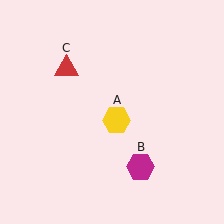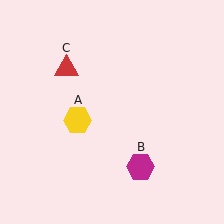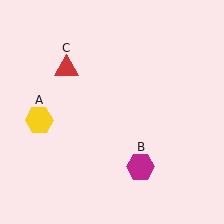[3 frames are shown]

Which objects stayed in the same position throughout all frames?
Magenta hexagon (object B) and red triangle (object C) remained stationary.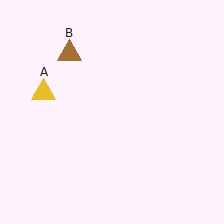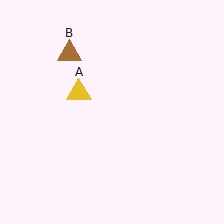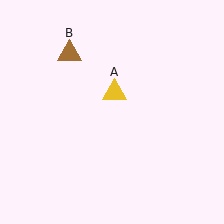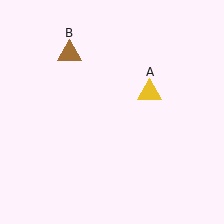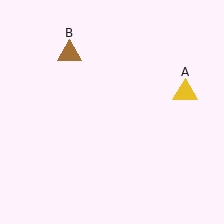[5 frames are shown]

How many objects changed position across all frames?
1 object changed position: yellow triangle (object A).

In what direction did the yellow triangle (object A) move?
The yellow triangle (object A) moved right.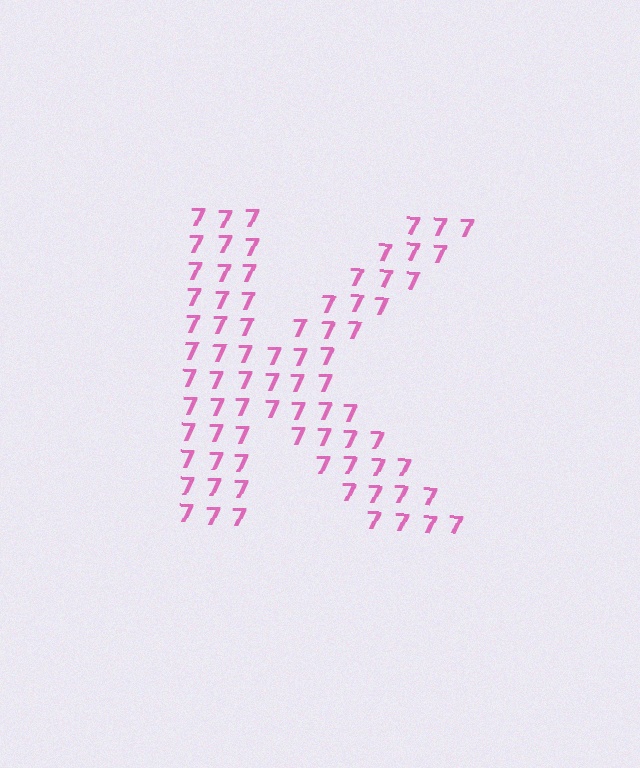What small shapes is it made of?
It is made of small digit 7's.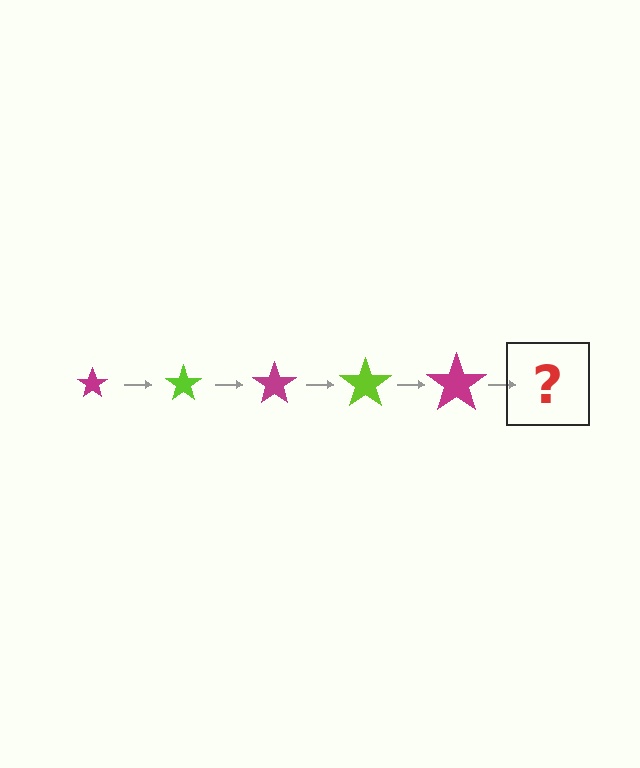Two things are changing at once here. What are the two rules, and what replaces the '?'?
The two rules are that the star grows larger each step and the color cycles through magenta and lime. The '?' should be a lime star, larger than the previous one.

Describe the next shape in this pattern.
It should be a lime star, larger than the previous one.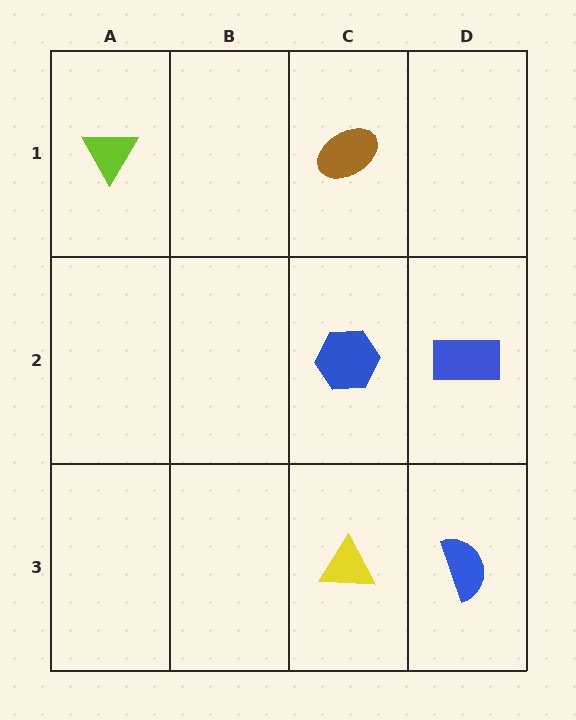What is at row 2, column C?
A blue hexagon.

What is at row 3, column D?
A blue semicircle.